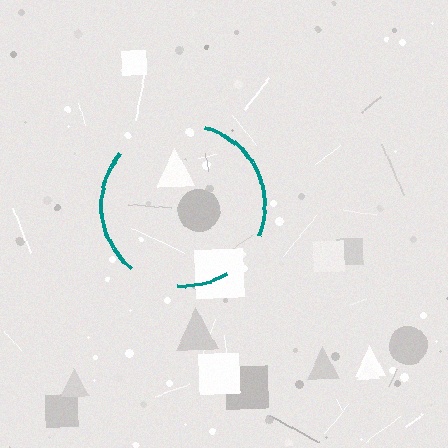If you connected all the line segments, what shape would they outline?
They would outline a circle.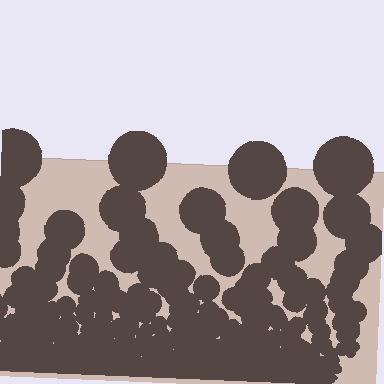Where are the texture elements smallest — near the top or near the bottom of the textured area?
Near the bottom.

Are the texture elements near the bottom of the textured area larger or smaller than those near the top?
Smaller. The gradient is inverted — elements near the bottom are smaller and denser.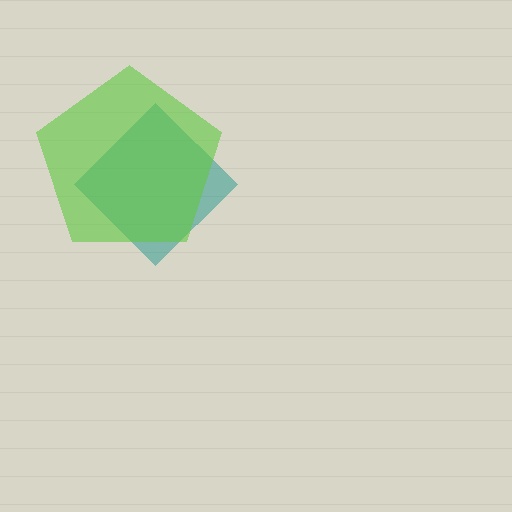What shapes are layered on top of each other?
The layered shapes are: a teal diamond, a lime pentagon.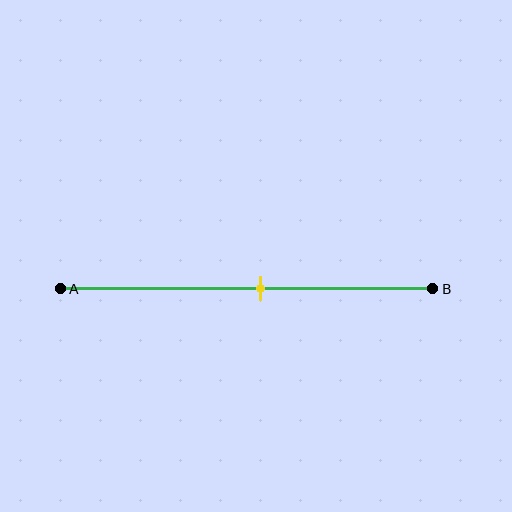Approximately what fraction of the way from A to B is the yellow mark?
The yellow mark is approximately 55% of the way from A to B.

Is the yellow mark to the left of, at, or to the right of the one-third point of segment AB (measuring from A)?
The yellow mark is to the right of the one-third point of segment AB.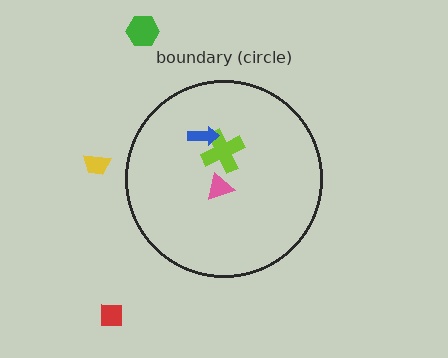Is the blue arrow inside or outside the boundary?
Inside.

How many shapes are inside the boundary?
3 inside, 3 outside.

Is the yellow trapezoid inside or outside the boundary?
Outside.